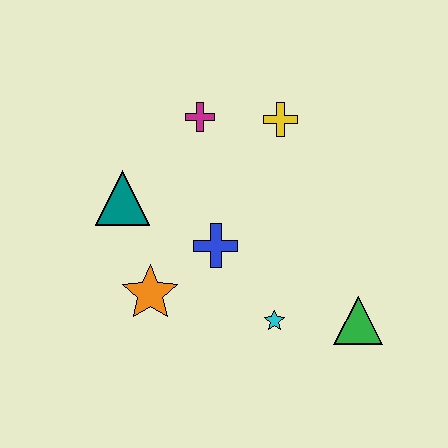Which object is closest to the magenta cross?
The yellow cross is closest to the magenta cross.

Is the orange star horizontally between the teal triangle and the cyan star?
Yes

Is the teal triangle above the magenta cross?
No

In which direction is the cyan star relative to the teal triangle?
The cyan star is to the right of the teal triangle.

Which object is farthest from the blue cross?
The green triangle is farthest from the blue cross.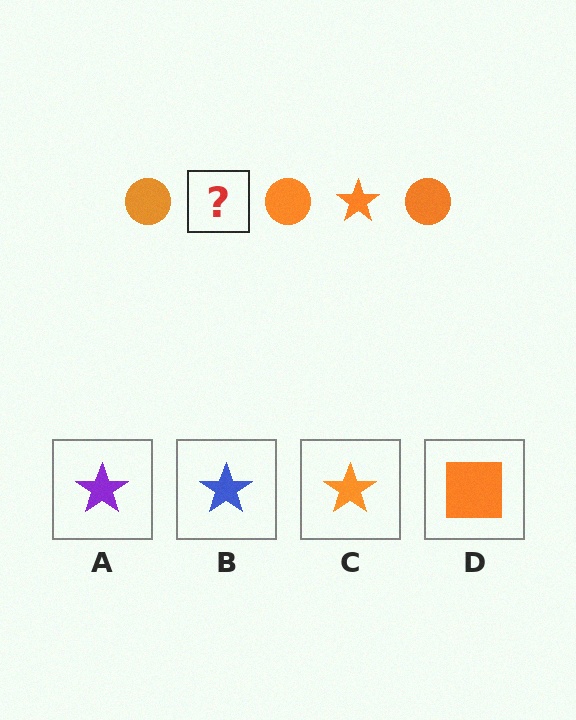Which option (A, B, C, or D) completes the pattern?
C.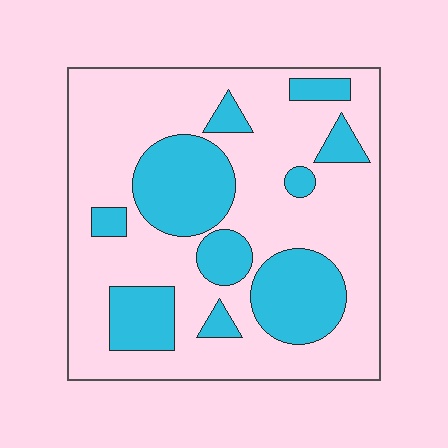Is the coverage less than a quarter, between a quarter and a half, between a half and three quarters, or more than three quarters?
Between a quarter and a half.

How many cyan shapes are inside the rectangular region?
10.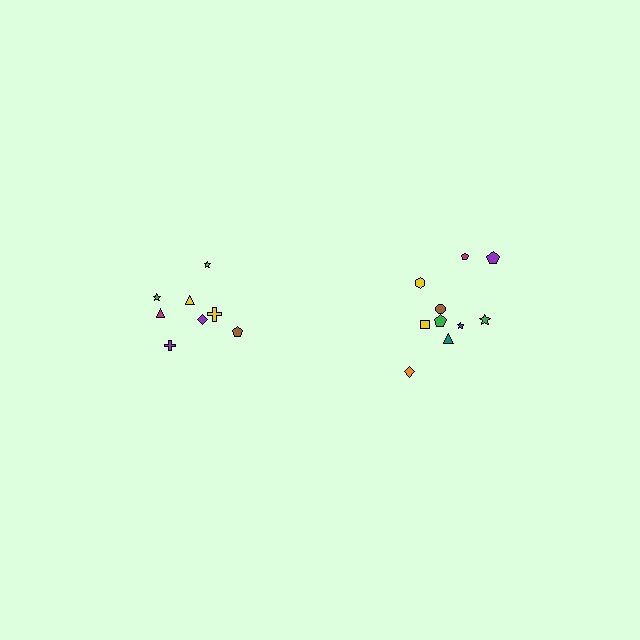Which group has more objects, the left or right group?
The right group.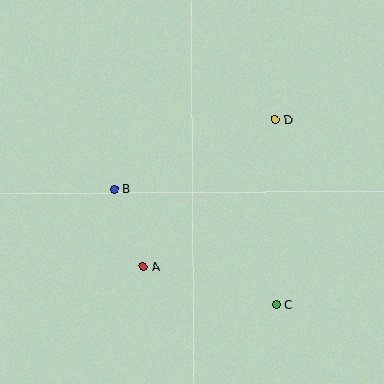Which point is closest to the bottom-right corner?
Point C is closest to the bottom-right corner.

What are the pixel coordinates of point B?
Point B is at (114, 189).